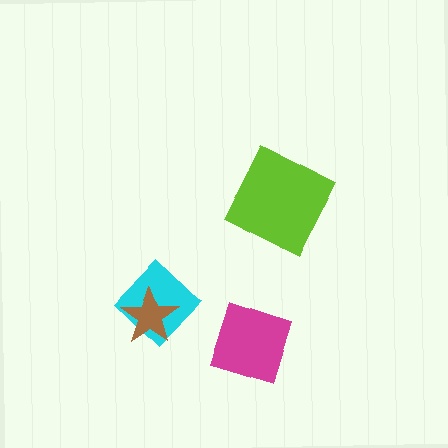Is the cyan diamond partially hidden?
Yes, it is partially covered by another shape.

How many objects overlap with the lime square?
0 objects overlap with the lime square.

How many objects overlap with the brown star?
1 object overlaps with the brown star.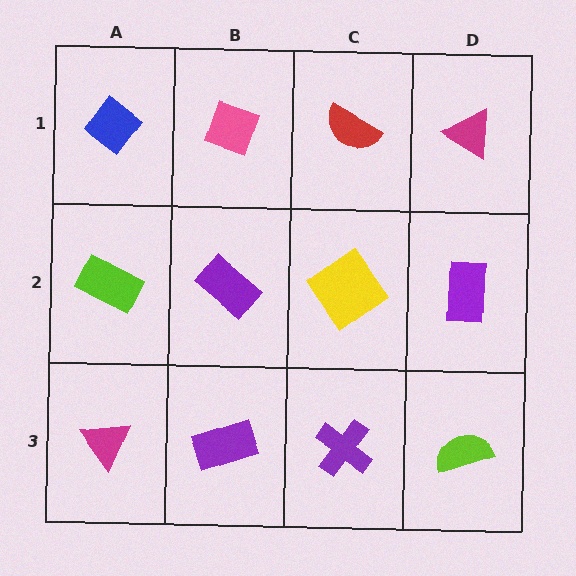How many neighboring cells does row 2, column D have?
3.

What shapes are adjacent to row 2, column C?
A red semicircle (row 1, column C), a purple cross (row 3, column C), a purple rectangle (row 2, column B), a purple rectangle (row 2, column D).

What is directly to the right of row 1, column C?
A magenta triangle.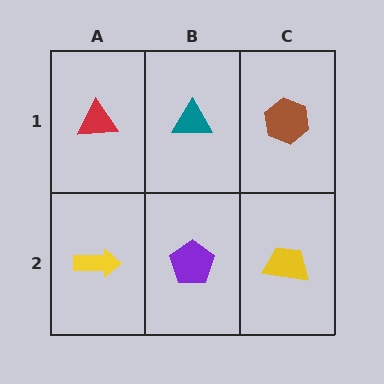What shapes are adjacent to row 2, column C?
A brown hexagon (row 1, column C), a purple pentagon (row 2, column B).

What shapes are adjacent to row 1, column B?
A purple pentagon (row 2, column B), a red triangle (row 1, column A), a brown hexagon (row 1, column C).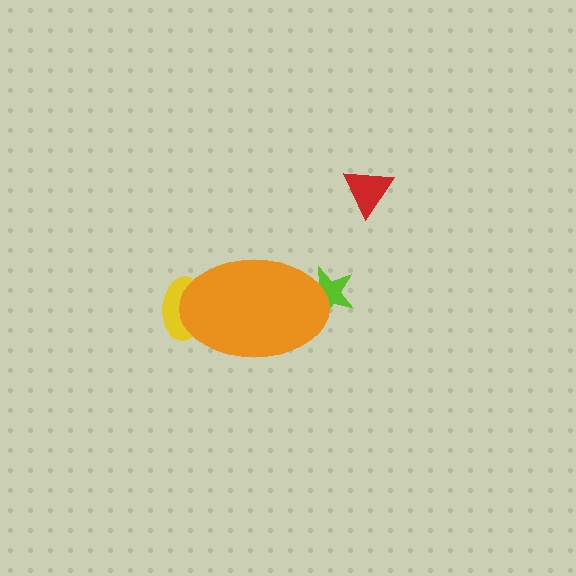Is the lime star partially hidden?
Yes, the lime star is partially hidden behind the orange ellipse.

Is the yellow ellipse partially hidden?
Yes, the yellow ellipse is partially hidden behind the orange ellipse.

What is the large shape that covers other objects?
An orange ellipse.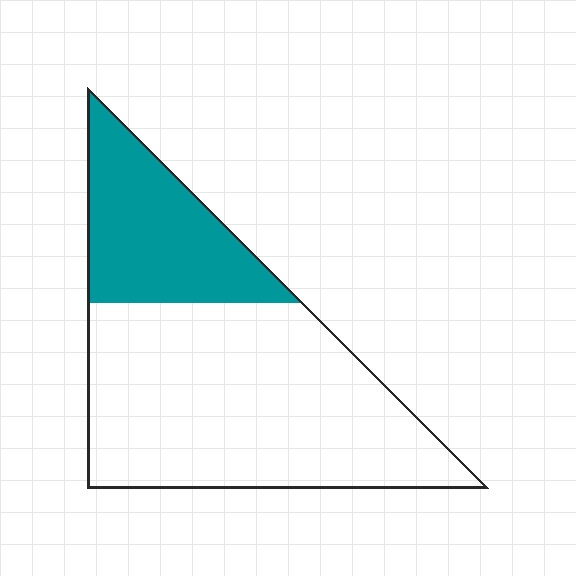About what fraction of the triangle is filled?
About one quarter (1/4).